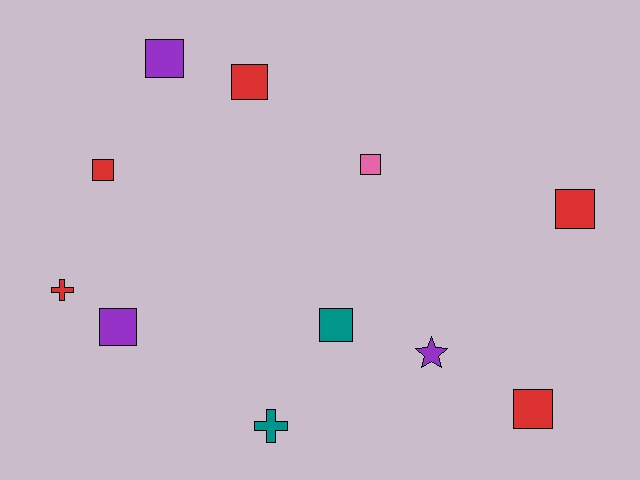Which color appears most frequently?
Red, with 5 objects.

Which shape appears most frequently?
Square, with 8 objects.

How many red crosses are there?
There is 1 red cross.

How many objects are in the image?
There are 11 objects.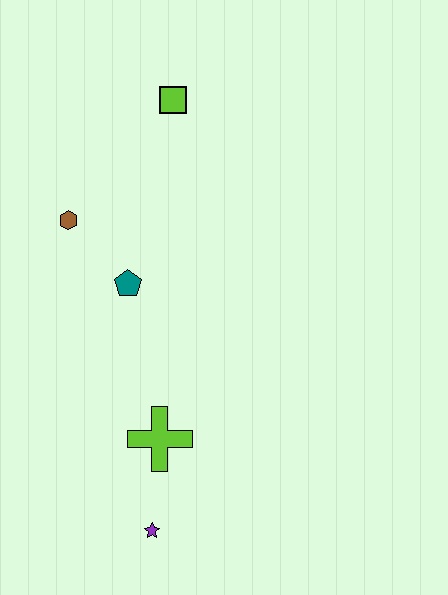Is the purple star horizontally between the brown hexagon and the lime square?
Yes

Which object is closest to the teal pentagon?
The brown hexagon is closest to the teal pentagon.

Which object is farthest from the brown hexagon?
The purple star is farthest from the brown hexagon.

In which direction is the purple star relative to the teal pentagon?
The purple star is below the teal pentagon.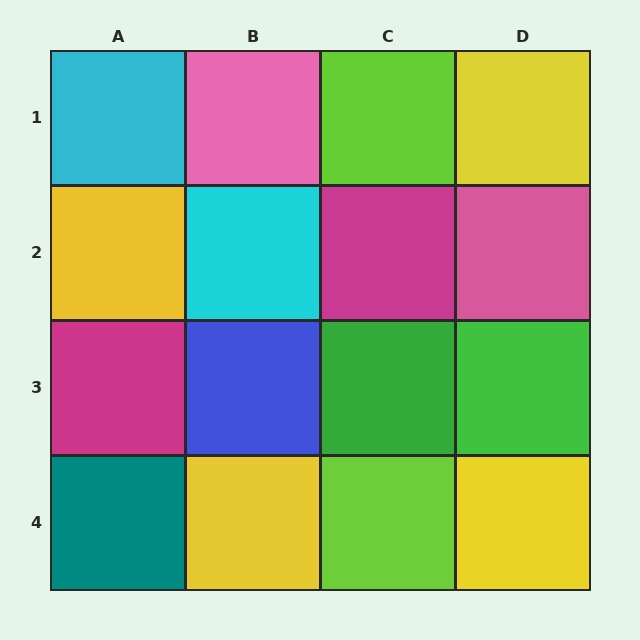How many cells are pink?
2 cells are pink.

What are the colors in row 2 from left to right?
Yellow, cyan, magenta, pink.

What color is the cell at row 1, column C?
Lime.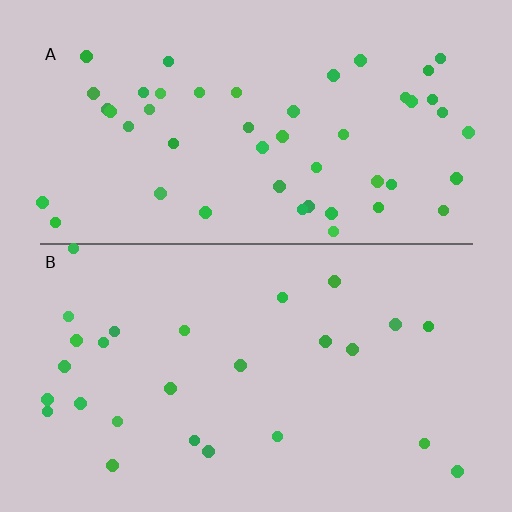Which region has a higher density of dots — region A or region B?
A (the top).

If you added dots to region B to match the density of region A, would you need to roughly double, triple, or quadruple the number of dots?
Approximately double.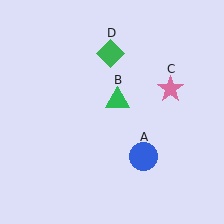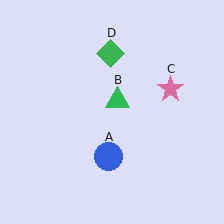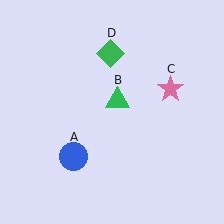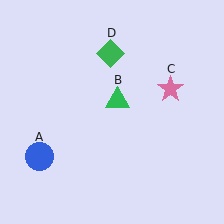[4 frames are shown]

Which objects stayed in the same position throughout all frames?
Green triangle (object B) and pink star (object C) and green diamond (object D) remained stationary.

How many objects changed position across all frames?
1 object changed position: blue circle (object A).